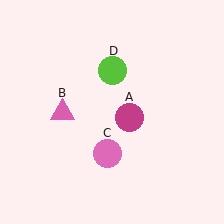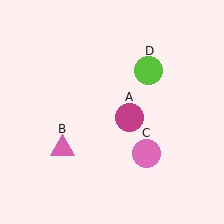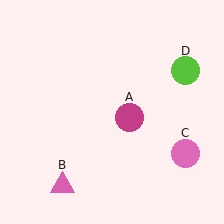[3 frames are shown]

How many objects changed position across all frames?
3 objects changed position: pink triangle (object B), pink circle (object C), lime circle (object D).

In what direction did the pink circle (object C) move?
The pink circle (object C) moved right.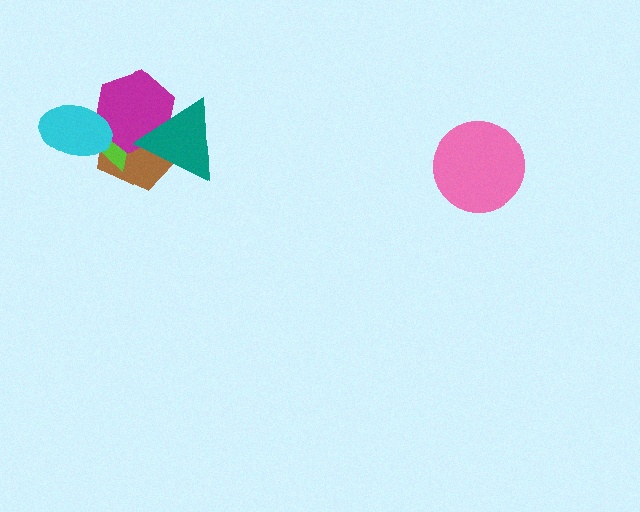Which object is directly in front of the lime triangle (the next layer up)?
The magenta hexagon is directly in front of the lime triangle.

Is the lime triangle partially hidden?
Yes, it is partially covered by another shape.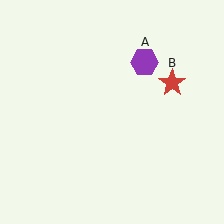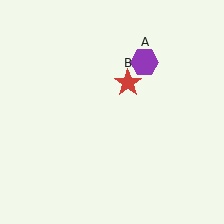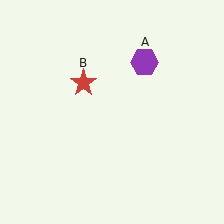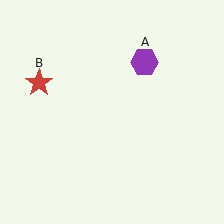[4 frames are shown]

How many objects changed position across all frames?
1 object changed position: red star (object B).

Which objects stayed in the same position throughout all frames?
Purple hexagon (object A) remained stationary.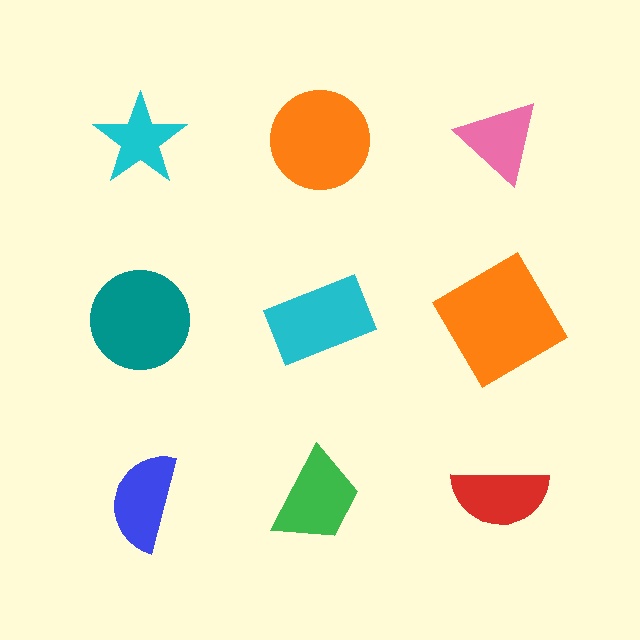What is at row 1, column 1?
A cyan star.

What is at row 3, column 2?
A green trapezoid.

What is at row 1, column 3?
A pink triangle.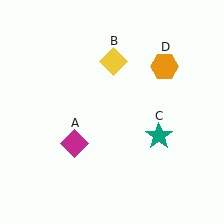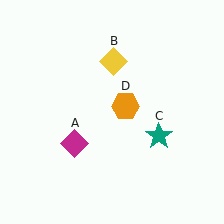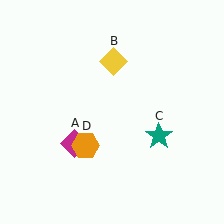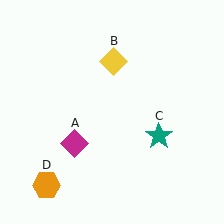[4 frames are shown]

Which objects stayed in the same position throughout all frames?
Magenta diamond (object A) and yellow diamond (object B) and teal star (object C) remained stationary.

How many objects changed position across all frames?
1 object changed position: orange hexagon (object D).